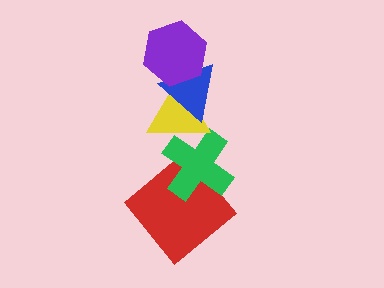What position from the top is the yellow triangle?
The yellow triangle is 3rd from the top.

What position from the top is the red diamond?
The red diamond is 5th from the top.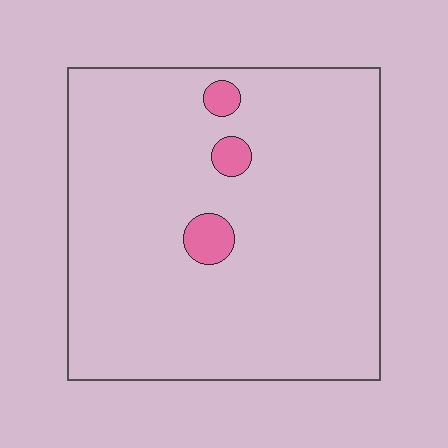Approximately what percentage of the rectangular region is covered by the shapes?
Approximately 5%.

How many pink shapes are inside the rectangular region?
3.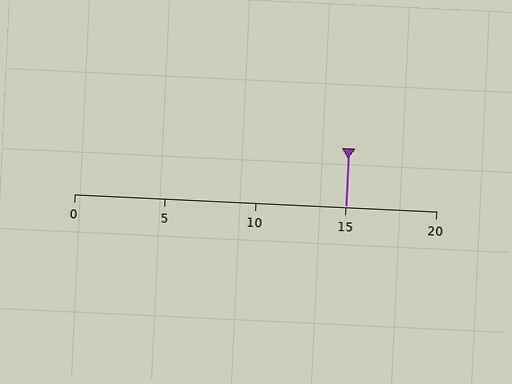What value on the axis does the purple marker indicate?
The marker indicates approximately 15.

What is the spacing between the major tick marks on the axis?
The major ticks are spaced 5 apart.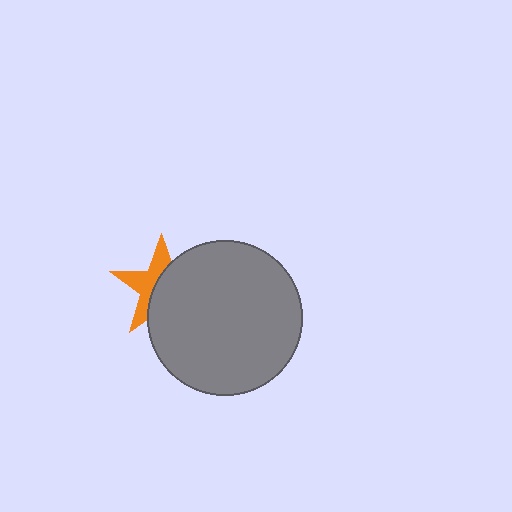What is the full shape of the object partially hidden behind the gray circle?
The partially hidden object is an orange star.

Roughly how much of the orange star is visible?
A small part of it is visible (roughly 45%).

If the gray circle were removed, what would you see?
You would see the complete orange star.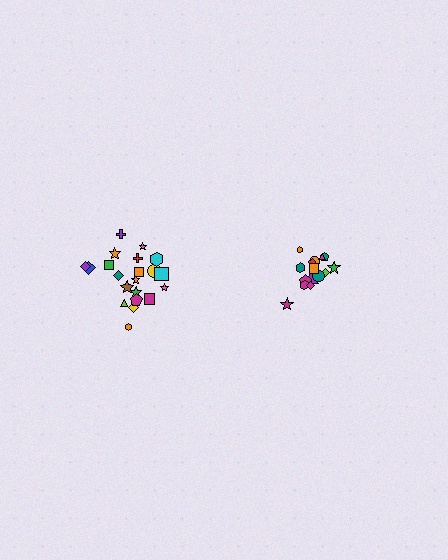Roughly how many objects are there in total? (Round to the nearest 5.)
Roughly 35 objects in total.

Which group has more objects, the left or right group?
The left group.